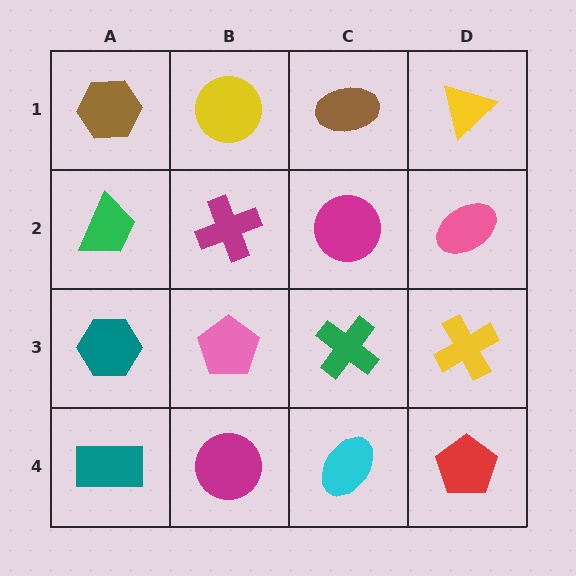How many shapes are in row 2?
4 shapes.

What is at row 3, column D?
A yellow cross.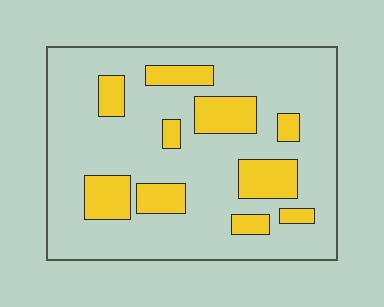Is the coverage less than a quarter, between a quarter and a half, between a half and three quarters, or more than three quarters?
Less than a quarter.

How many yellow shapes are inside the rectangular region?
10.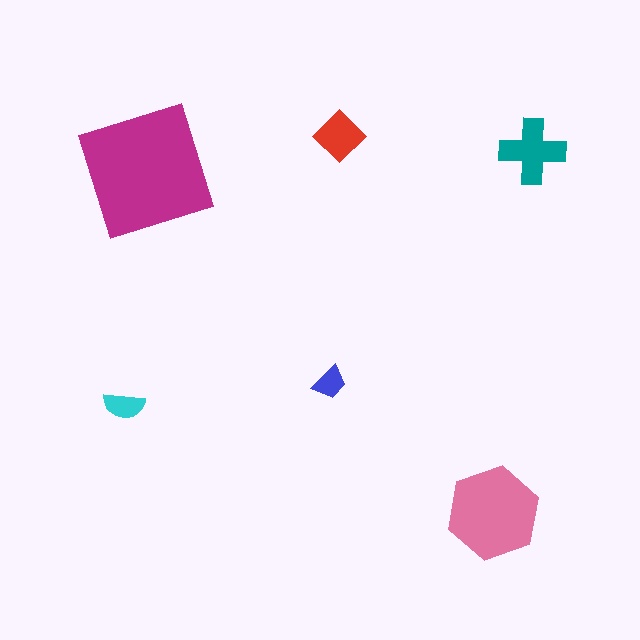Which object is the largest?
The magenta square.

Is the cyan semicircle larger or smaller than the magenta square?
Smaller.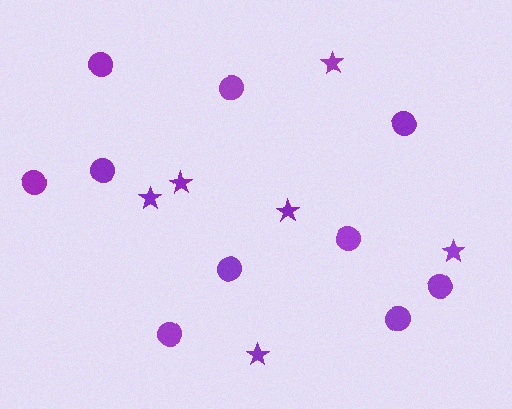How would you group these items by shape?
There are 2 groups: one group of stars (6) and one group of circles (10).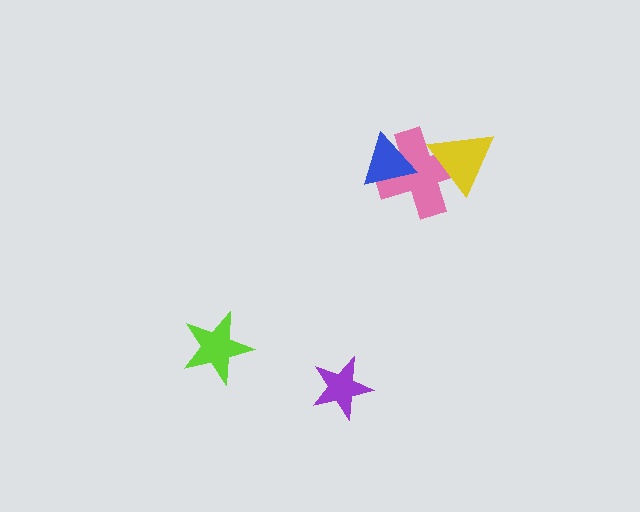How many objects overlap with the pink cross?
2 objects overlap with the pink cross.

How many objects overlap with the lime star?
0 objects overlap with the lime star.